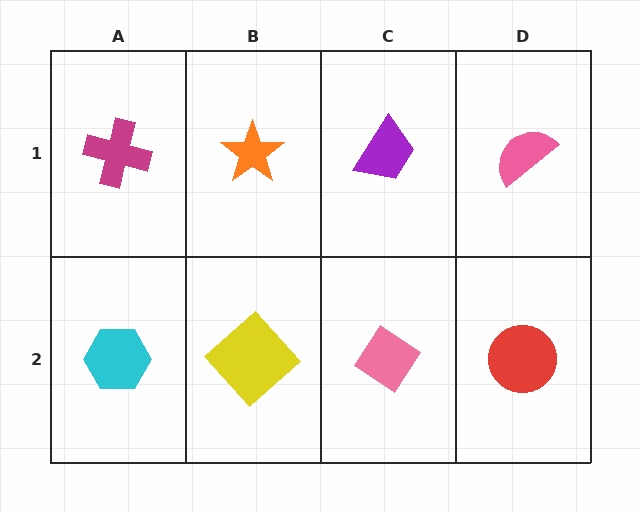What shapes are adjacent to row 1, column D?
A red circle (row 2, column D), a purple trapezoid (row 1, column C).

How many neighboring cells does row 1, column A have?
2.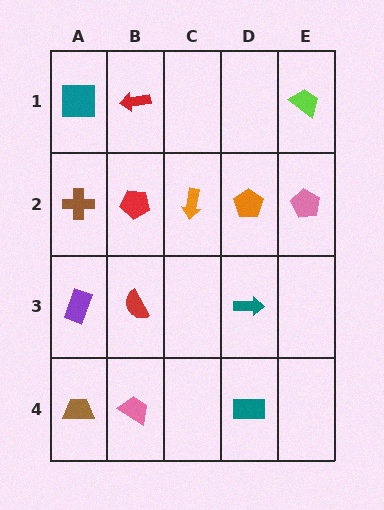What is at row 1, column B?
A red arrow.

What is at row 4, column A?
A brown trapezoid.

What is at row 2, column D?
An orange pentagon.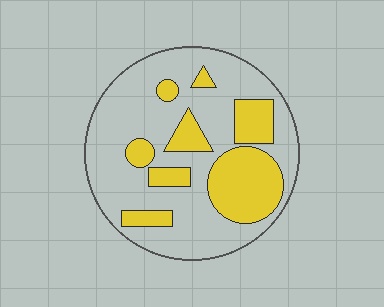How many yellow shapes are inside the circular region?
8.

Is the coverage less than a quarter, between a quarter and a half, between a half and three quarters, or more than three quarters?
Between a quarter and a half.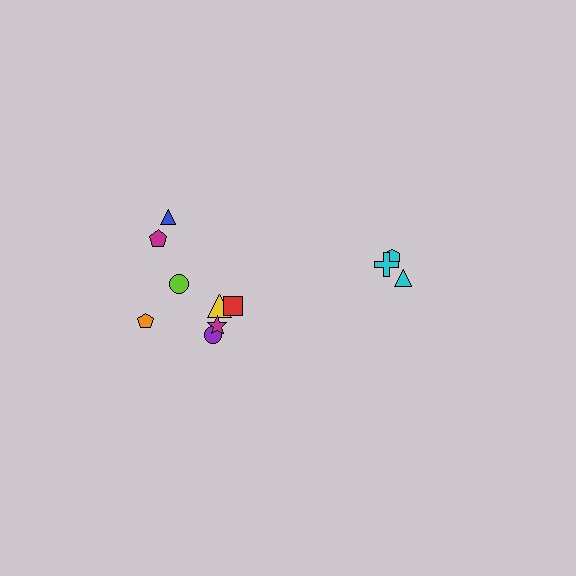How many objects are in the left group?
There are 8 objects.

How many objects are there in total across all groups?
There are 11 objects.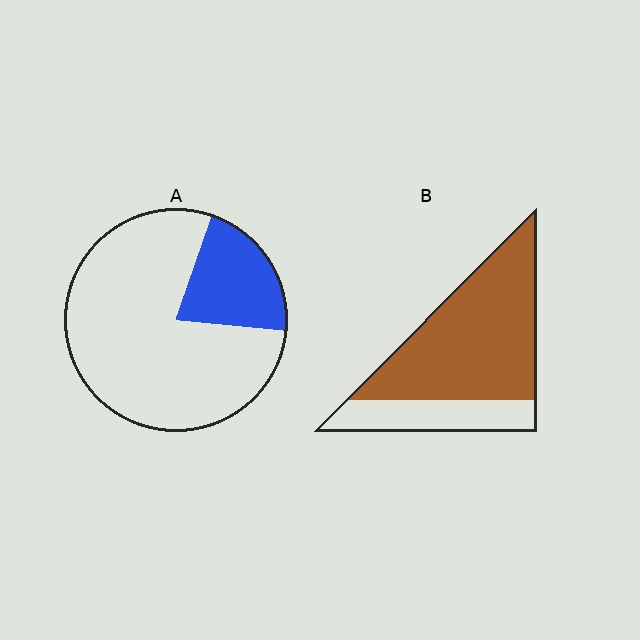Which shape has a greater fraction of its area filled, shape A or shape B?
Shape B.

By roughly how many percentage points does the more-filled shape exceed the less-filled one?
By roughly 50 percentage points (B over A).